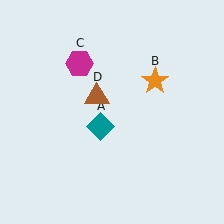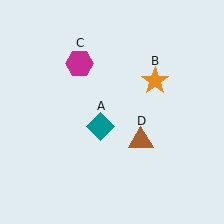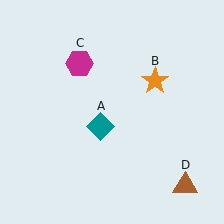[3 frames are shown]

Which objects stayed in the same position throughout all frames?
Teal diamond (object A) and orange star (object B) and magenta hexagon (object C) remained stationary.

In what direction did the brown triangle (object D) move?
The brown triangle (object D) moved down and to the right.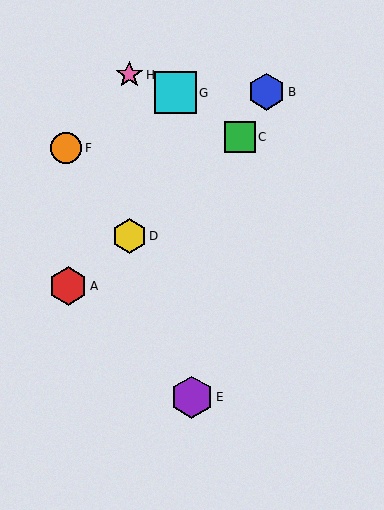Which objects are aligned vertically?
Objects D, H are aligned vertically.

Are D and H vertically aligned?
Yes, both are at x≈129.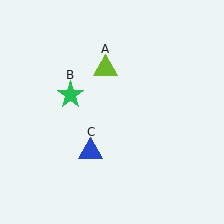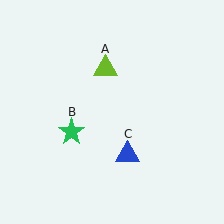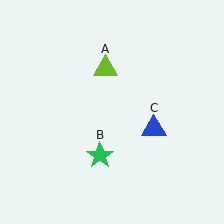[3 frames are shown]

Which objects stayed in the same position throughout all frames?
Lime triangle (object A) remained stationary.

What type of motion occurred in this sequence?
The green star (object B), blue triangle (object C) rotated counterclockwise around the center of the scene.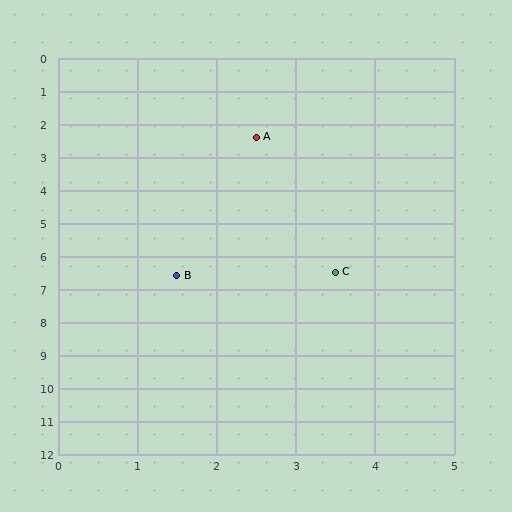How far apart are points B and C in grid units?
Points B and C are about 2.0 grid units apart.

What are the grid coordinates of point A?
Point A is at approximately (2.5, 2.4).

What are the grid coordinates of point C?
Point C is at approximately (3.5, 6.5).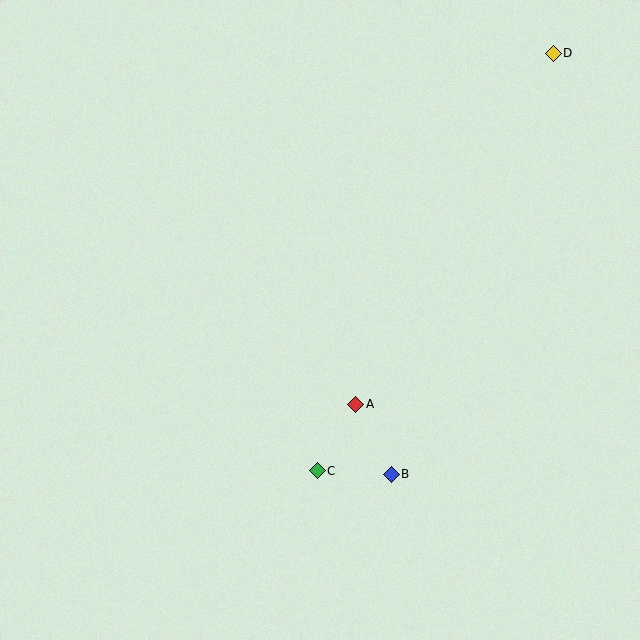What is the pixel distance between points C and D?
The distance between C and D is 480 pixels.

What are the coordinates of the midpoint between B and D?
The midpoint between B and D is at (472, 264).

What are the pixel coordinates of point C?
Point C is at (317, 471).